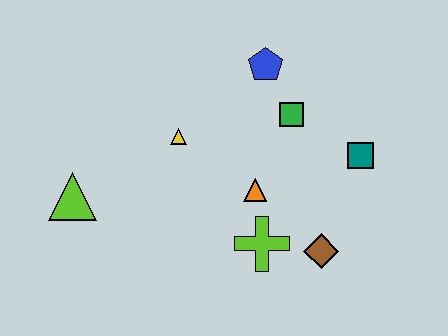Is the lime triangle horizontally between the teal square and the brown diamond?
No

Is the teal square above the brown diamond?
Yes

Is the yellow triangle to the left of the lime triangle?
No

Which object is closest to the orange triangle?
The lime cross is closest to the orange triangle.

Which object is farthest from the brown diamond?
The lime triangle is farthest from the brown diamond.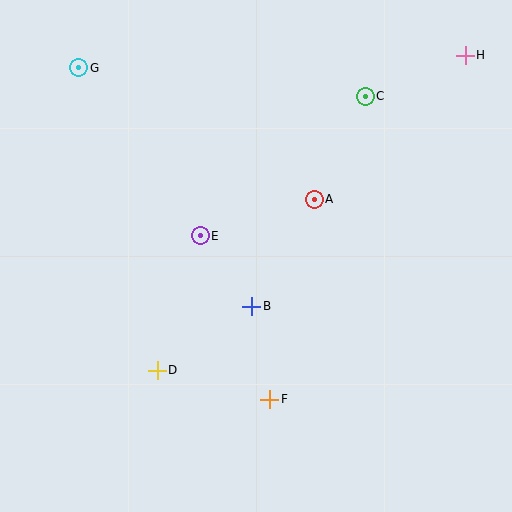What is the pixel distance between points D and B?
The distance between D and B is 114 pixels.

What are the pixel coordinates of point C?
Point C is at (365, 96).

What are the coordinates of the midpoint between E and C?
The midpoint between E and C is at (283, 166).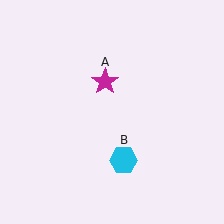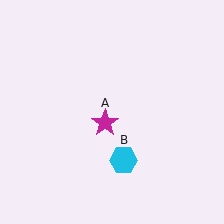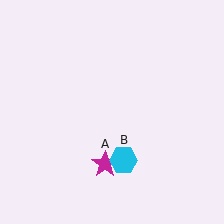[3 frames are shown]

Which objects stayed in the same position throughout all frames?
Cyan hexagon (object B) remained stationary.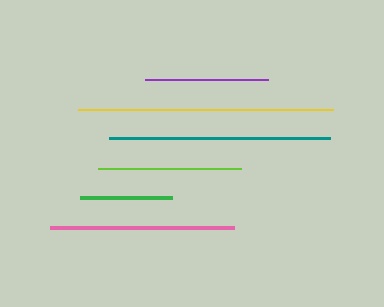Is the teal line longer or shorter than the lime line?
The teal line is longer than the lime line.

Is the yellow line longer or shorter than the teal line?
The yellow line is longer than the teal line.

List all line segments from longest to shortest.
From longest to shortest: yellow, teal, pink, lime, purple, green.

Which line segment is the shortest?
The green line is the shortest at approximately 92 pixels.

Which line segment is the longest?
The yellow line is the longest at approximately 255 pixels.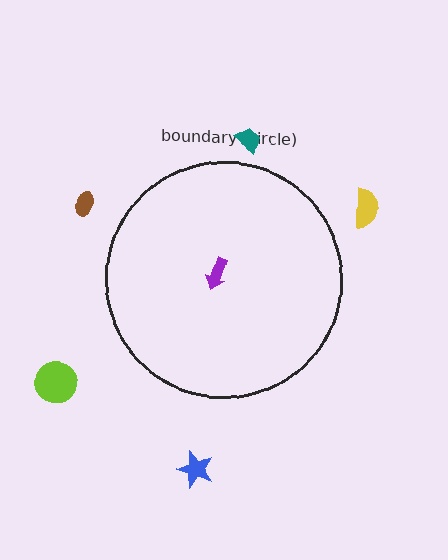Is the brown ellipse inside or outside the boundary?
Outside.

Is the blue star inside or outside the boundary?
Outside.